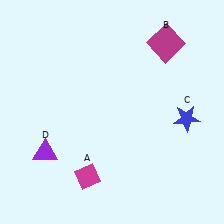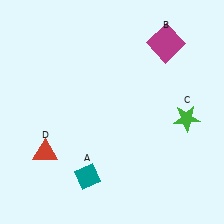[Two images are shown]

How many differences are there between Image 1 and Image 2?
There are 3 differences between the two images.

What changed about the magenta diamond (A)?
In Image 1, A is magenta. In Image 2, it changed to teal.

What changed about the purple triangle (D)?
In Image 1, D is purple. In Image 2, it changed to red.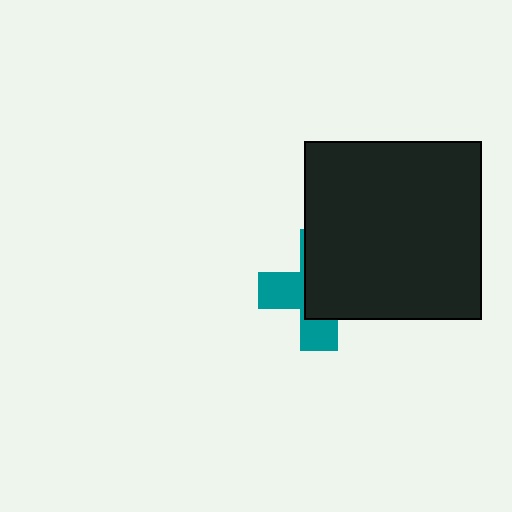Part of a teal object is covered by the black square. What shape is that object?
It is a cross.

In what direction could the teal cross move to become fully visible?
The teal cross could move toward the lower-left. That would shift it out from behind the black square entirely.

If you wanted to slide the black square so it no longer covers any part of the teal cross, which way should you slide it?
Slide it toward the upper-right — that is the most direct way to separate the two shapes.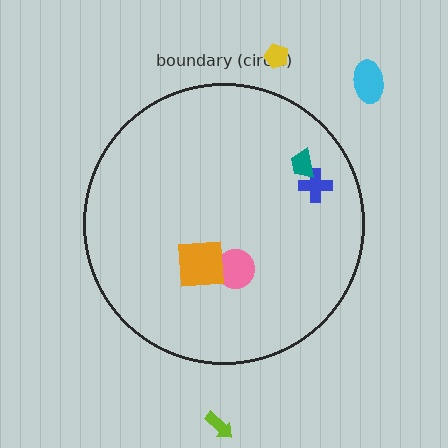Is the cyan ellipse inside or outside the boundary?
Outside.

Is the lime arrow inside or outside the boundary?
Outside.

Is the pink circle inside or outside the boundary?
Inside.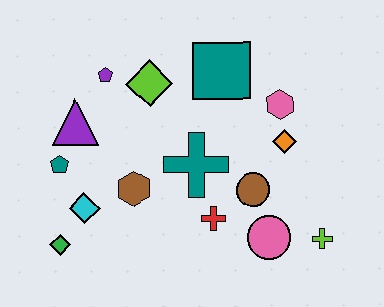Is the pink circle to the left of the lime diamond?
No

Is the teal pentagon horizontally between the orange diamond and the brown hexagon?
No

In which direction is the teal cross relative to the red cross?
The teal cross is above the red cross.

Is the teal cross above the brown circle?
Yes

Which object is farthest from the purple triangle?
The lime cross is farthest from the purple triangle.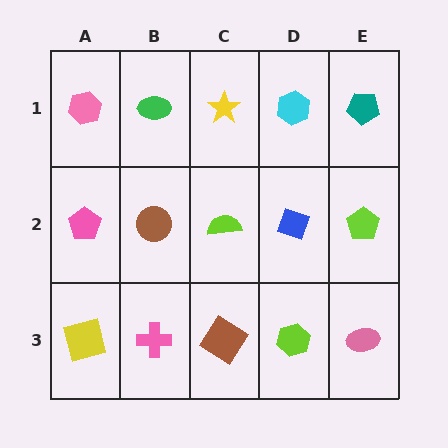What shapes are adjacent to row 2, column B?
A green ellipse (row 1, column B), a pink cross (row 3, column B), a pink pentagon (row 2, column A), a lime semicircle (row 2, column C).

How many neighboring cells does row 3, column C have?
3.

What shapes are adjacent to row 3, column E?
A lime pentagon (row 2, column E), a lime hexagon (row 3, column D).